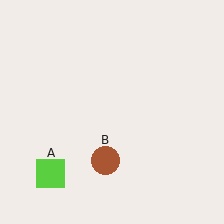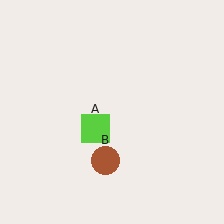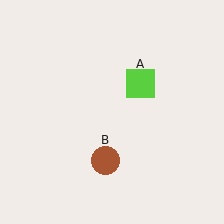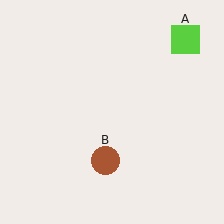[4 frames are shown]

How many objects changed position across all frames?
1 object changed position: lime square (object A).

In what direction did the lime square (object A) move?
The lime square (object A) moved up and to the right.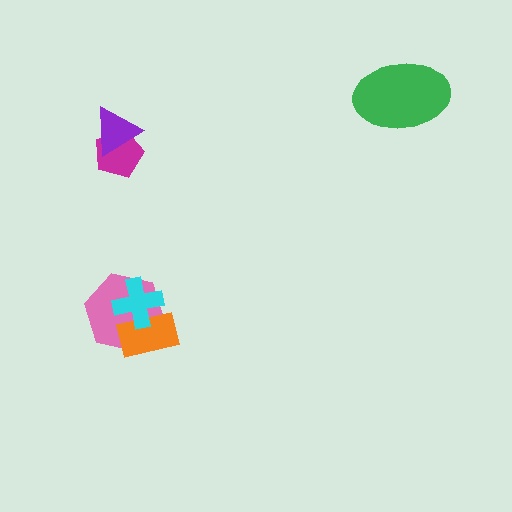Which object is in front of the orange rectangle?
The cyan cross is in front of the orange rectangle.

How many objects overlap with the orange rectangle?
2 objects overlap with the orange rectangle.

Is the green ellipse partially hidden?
No, no other shape covers it.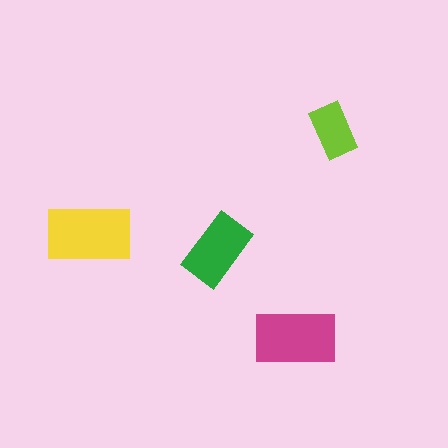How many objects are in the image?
There are 4 objects in the image.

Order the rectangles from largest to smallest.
the yellow one, the magenta one, the green one, the lime one.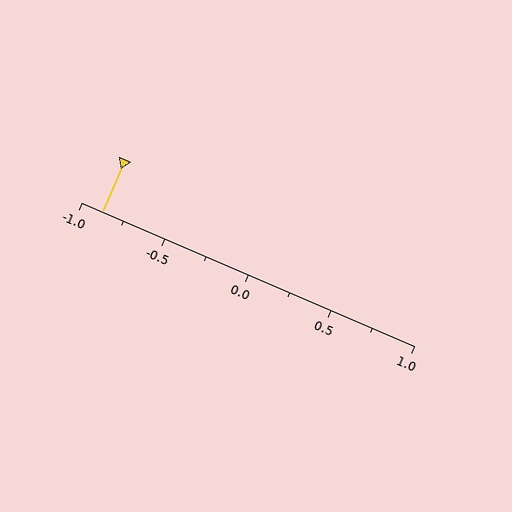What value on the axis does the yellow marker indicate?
The marker indicates approximately -0.88.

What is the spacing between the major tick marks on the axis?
The major ticks are spaced 0.5 apart.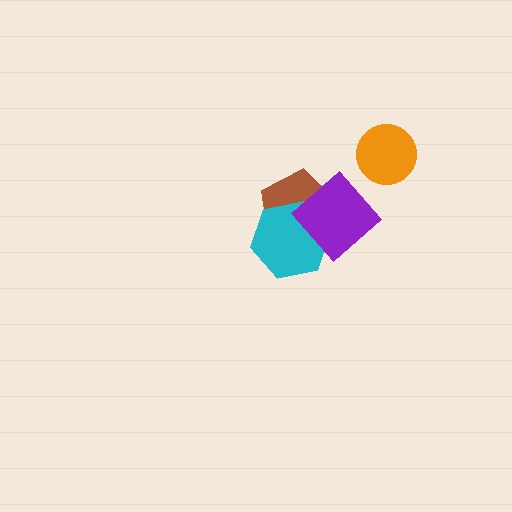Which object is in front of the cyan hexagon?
The purple diamond is in front of the cyan hexagon.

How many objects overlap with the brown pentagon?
2 objects overlap with the brown pentagon.